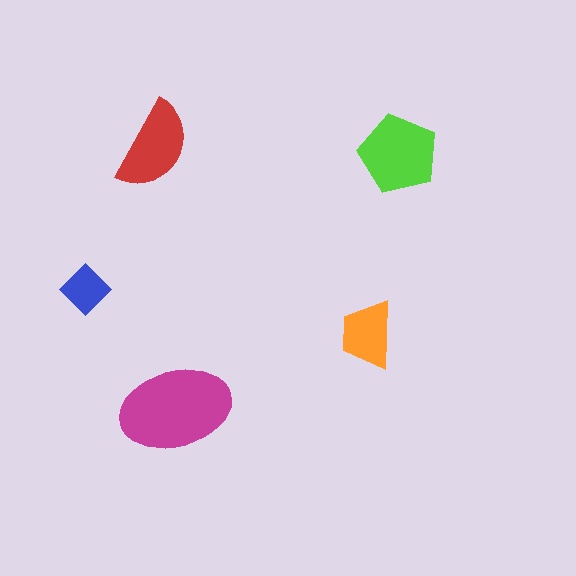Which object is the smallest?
The blue diamond.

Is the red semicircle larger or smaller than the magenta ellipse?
Smaller.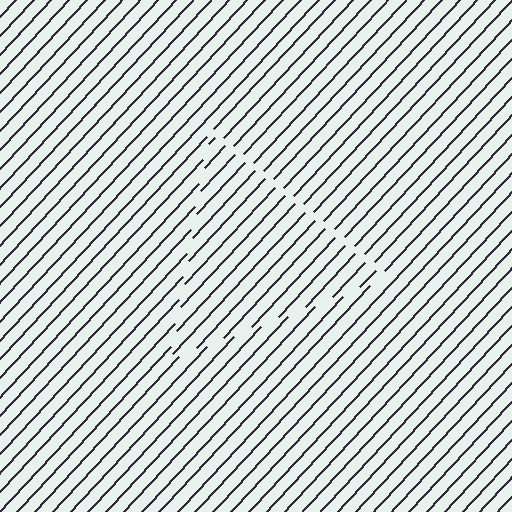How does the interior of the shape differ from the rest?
The interior of the shape contains the same grating, shifted by half a period — the contour is defined by the phase discontinuity where line-ends from the inner and outer gratings abut.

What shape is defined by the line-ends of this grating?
An illusory triangle. The interior of the shape contains the same grating, shifted by half a period — the contour is defined by the phase discontinuity where line-ends from the inner and outer gratings abut.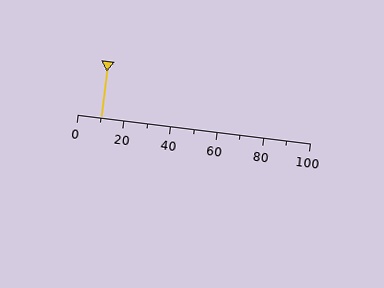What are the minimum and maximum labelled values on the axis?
The axis runs from 0 to 100.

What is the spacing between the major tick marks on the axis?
The major ticks are spaced 20 apart.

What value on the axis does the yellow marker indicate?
The marker indicates approximately 10.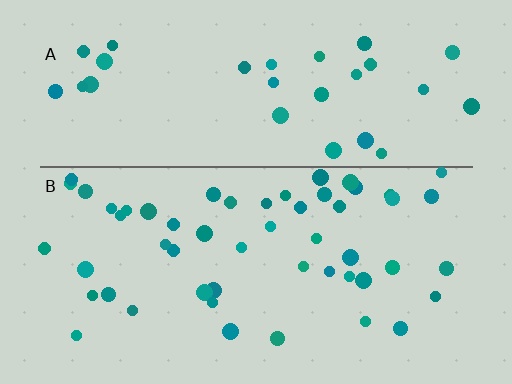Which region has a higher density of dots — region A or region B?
B (the bottom).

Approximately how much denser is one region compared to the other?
Approximately 1.6× — region B over region A.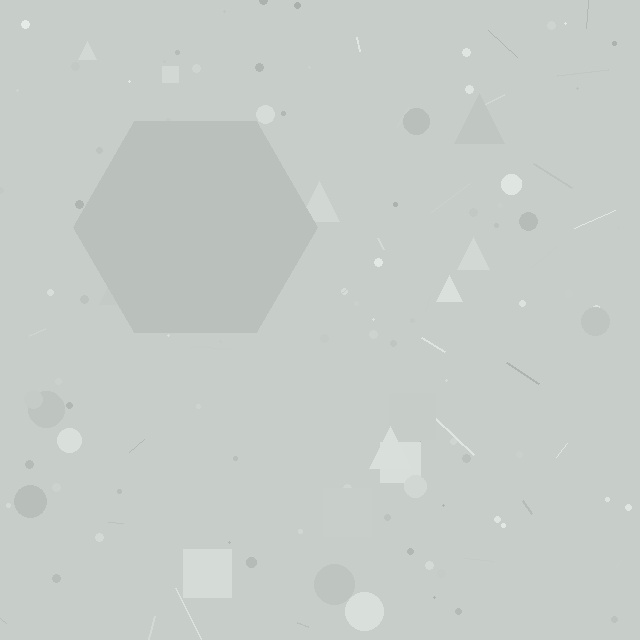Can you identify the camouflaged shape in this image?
The camouflaged shape is a hexagon.